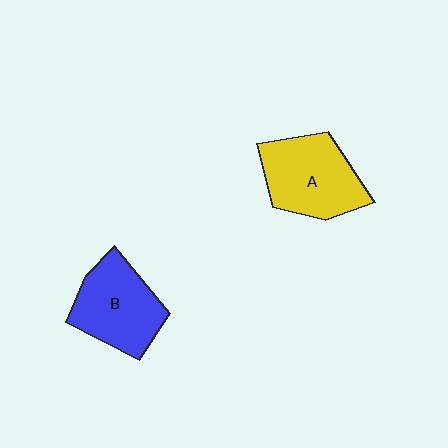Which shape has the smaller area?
Shape B (blue).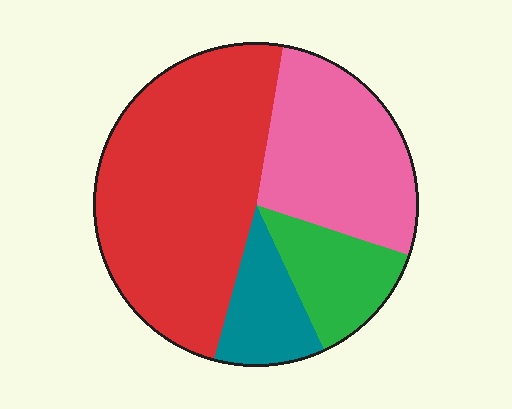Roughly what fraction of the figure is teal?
Teal takes up less than a quarter of the figure.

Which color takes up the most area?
Red, at roughly 50%.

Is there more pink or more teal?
Pink.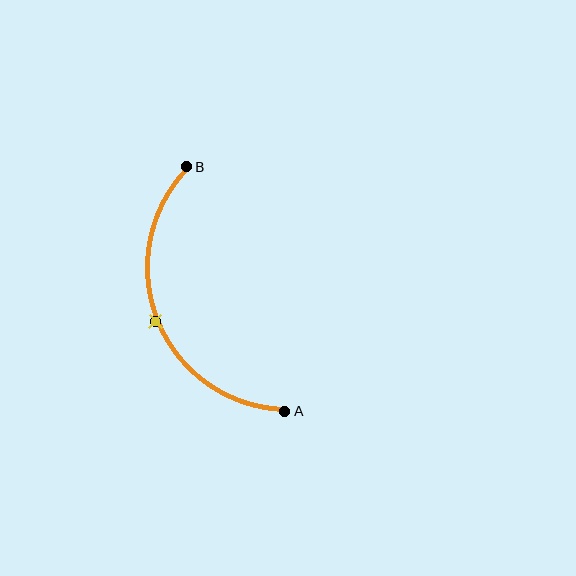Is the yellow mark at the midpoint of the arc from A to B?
Yes. The yellow mark lies on the arc at equal arc-length from both A and B — it is the arc midpoint.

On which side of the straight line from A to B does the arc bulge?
The arc bulges to the left of the straight line connecting A and B.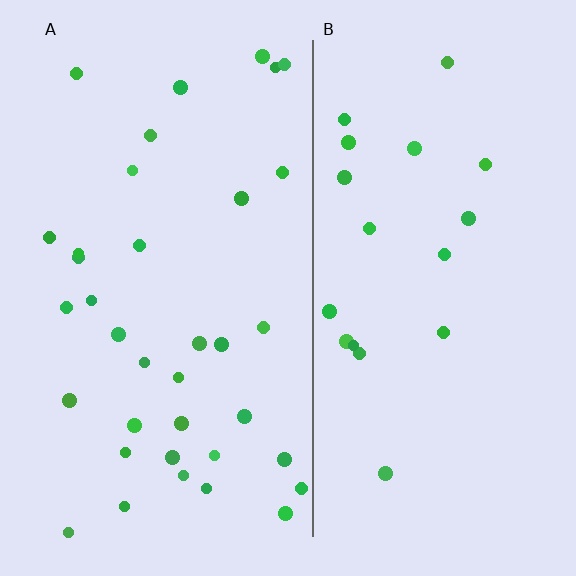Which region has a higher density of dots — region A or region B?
A (the left).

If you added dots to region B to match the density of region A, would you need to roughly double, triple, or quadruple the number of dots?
Approximately double.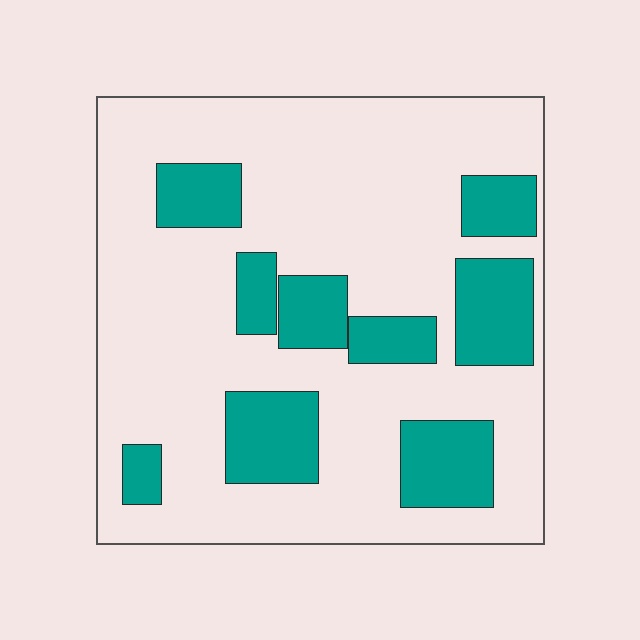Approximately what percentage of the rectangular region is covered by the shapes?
Approximately 25%.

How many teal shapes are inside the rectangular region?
9.